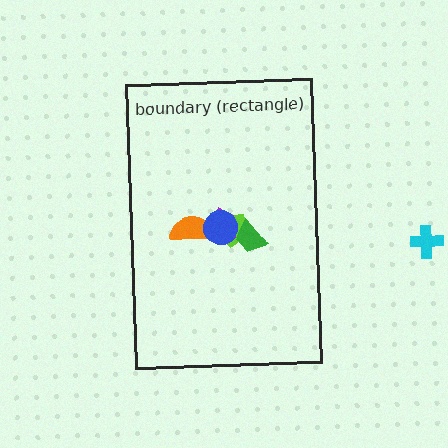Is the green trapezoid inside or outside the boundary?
Inside.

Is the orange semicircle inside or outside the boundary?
Inside.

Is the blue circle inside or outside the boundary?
Inside.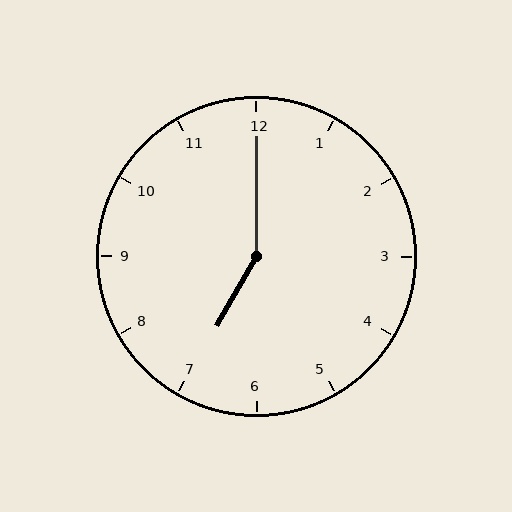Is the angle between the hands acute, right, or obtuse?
It is obtuse.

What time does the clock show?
7:00.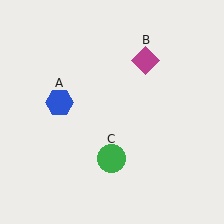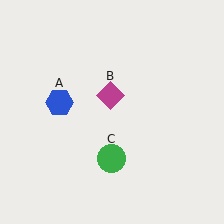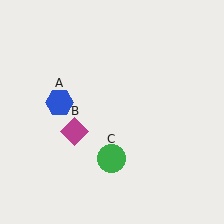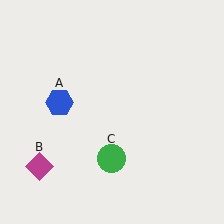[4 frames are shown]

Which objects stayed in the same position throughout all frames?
Blue hexagon (object A) and green circle (object C) remained stationary.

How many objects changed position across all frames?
1 object changed position: magenta diamond (object B).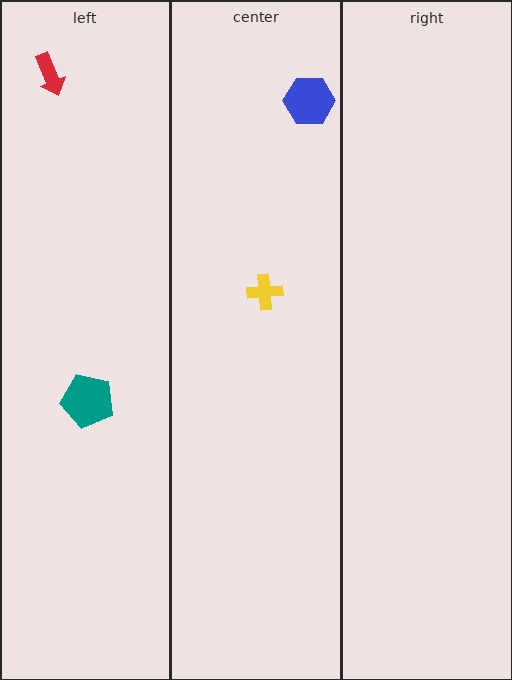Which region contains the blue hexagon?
The center region.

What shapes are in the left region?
The teal pentagon, the red arrow.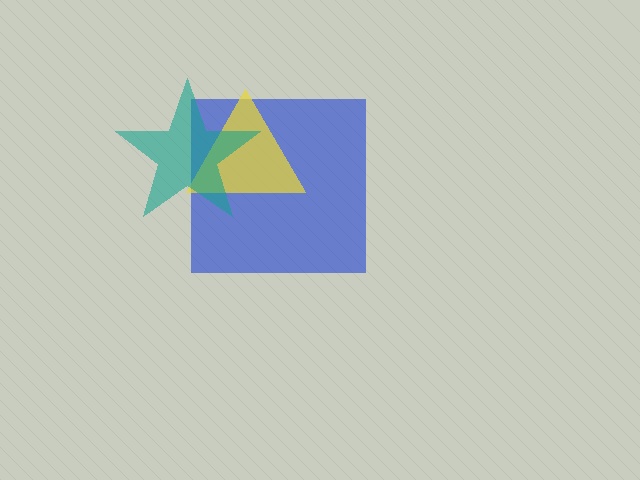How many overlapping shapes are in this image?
There are 3 overlapping shapes in the image.